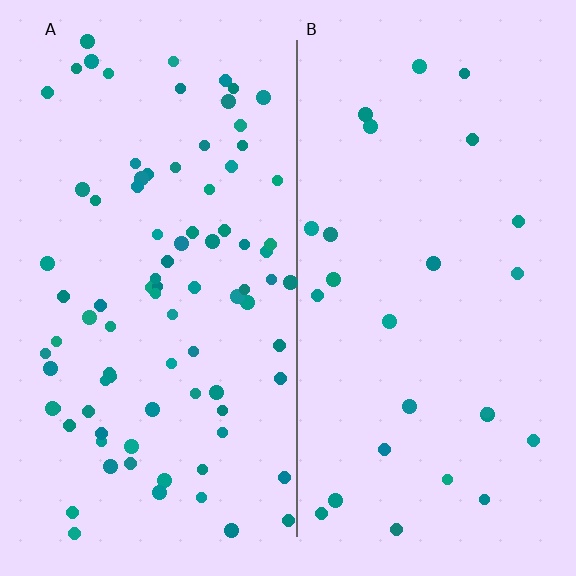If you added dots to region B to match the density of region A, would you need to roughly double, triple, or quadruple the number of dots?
Approximately triple.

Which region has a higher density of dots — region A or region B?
A (the left).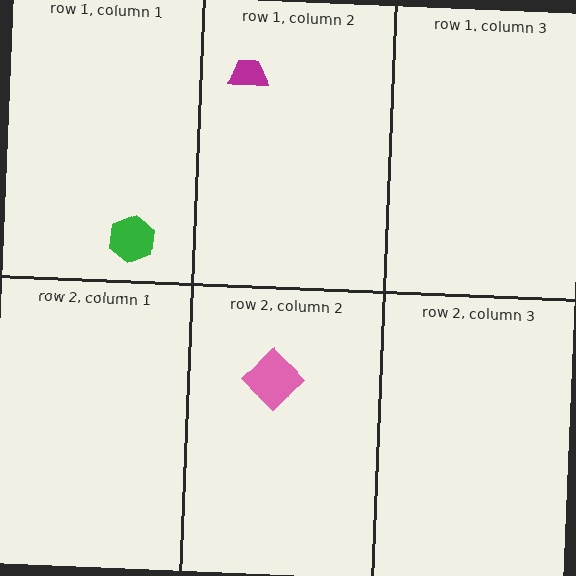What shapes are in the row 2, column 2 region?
The pink diamond.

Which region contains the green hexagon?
The row 1, column 1 region.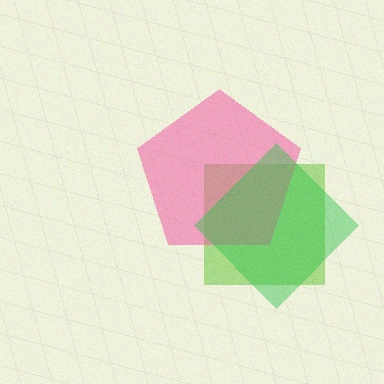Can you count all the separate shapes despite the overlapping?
Yes, there are 3 separate shapes.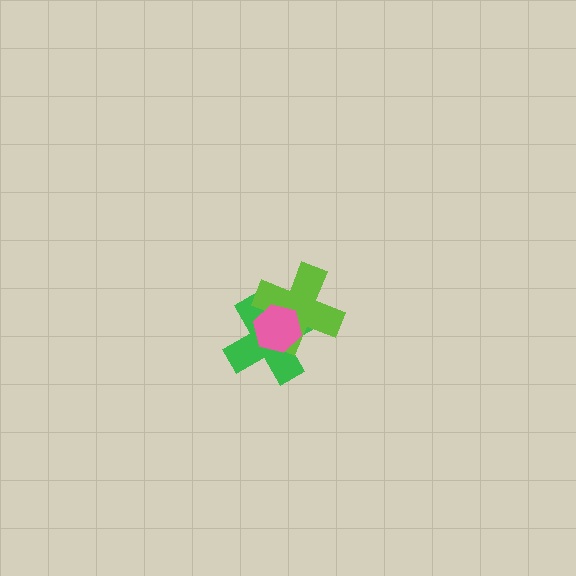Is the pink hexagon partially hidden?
No, no other shape covers it.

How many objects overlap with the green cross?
2 objects overlap with the green cross.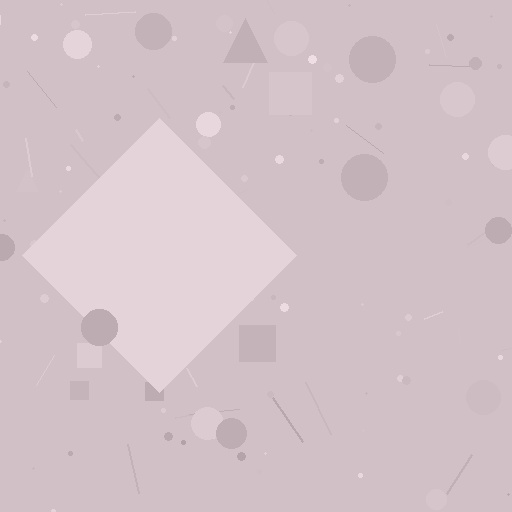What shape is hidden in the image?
A diamond is hidden in the image.